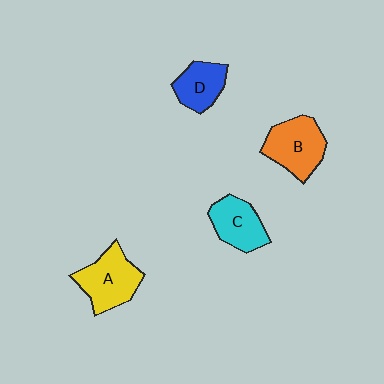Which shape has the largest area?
Shape A (yellow).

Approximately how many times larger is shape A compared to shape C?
Approximately 1.2 times.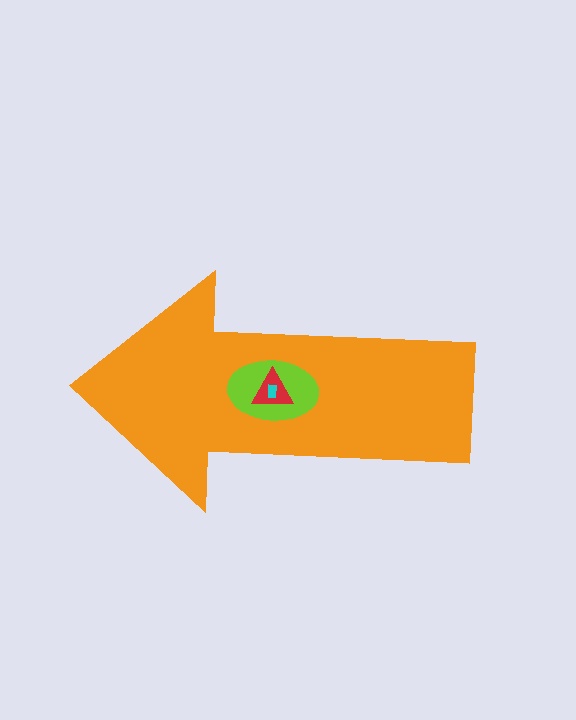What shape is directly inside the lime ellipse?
The red triangle.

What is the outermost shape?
The orange arrow.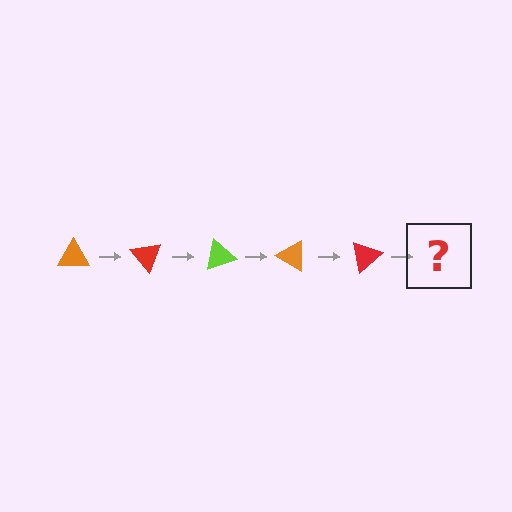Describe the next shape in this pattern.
It should be a lime triangle, rotated 250 degrees from the start.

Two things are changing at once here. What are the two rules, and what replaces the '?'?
The two rules are that it rotates 50 degrees each step and the color cycles through orange, red, and lime. The '?' should be a lime triangle, rotated 250 degrees from the start.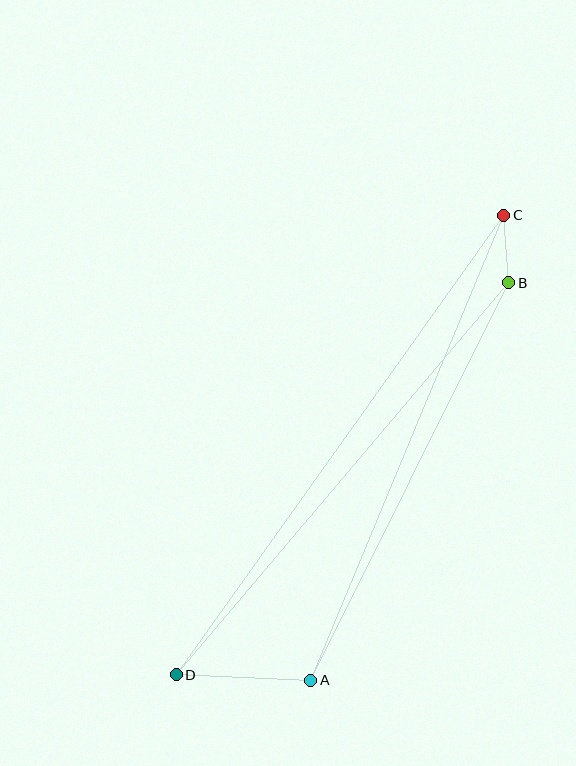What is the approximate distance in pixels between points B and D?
The distance between B and D is approximately 514 pixels.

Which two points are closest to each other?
Points B and C are closest to each other.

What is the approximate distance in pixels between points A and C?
The distance between A and C is approximately 503 pixels.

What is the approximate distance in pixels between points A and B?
The distance between A and B is approximately 444 pixels.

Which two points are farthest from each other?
Points C and D are farthest from each other.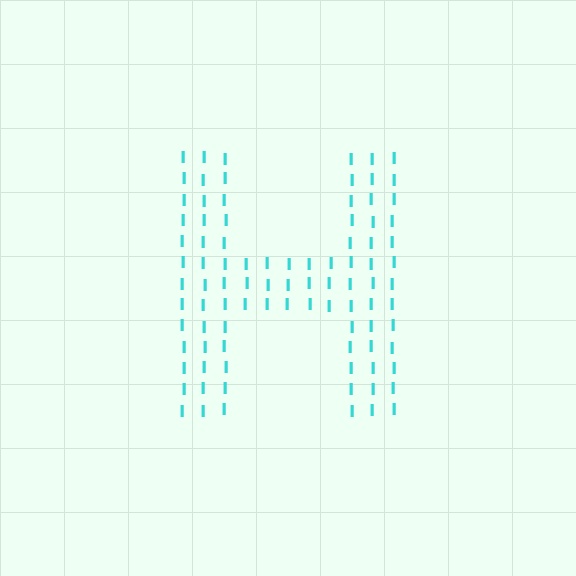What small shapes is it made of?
It is made of small letter I's.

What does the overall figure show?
The overall figure shows the letter H.